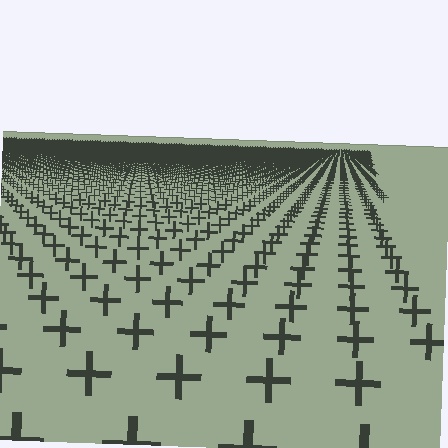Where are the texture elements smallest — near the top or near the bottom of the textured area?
Near the top.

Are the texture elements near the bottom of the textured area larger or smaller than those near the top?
Larger. Near the bottom, elements are closer to the viewer and appear at a bigger on-screen size.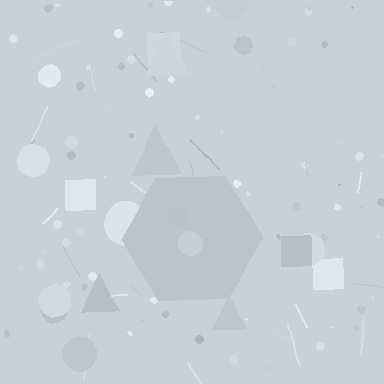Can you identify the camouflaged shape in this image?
The camouflaged shape is a hexagon.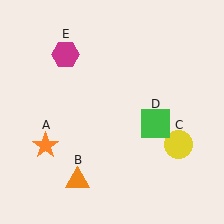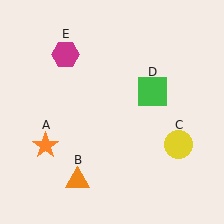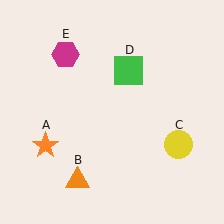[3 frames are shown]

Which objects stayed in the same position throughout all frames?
Orange star (object A) and orange triangle (object B) and yellow circle (object C) and magenta hexagon (object E) remained stationary.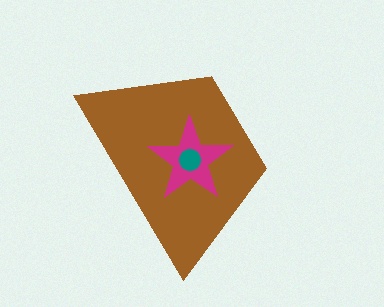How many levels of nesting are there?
3.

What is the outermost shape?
The brown trapezoid.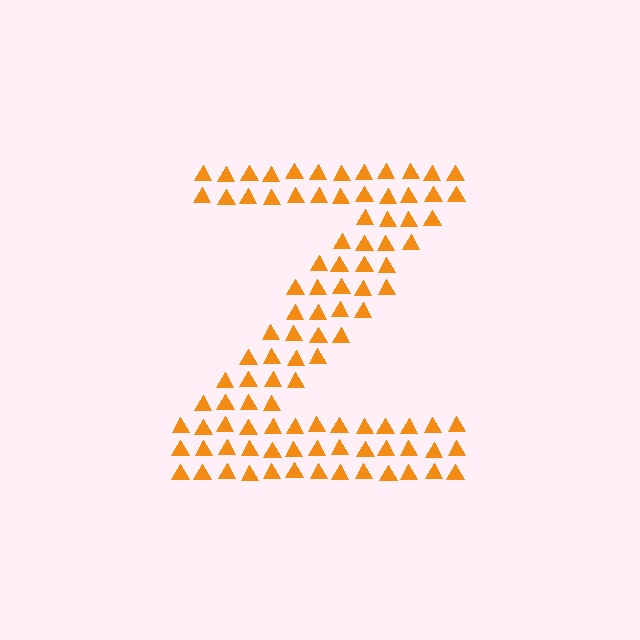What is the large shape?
The large shape is the letter Z.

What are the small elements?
The small elements are triangles.